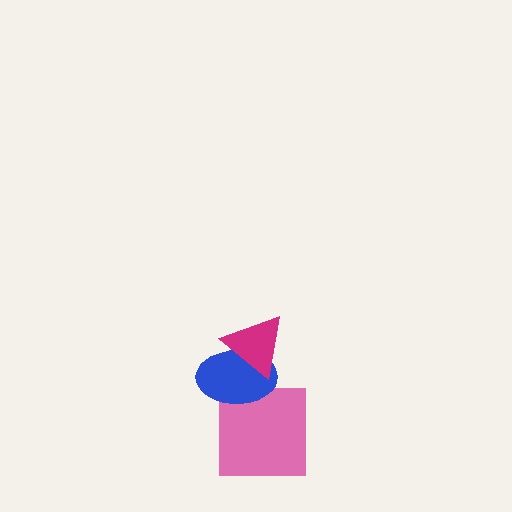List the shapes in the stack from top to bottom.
From top to bottom: the magenta triangle, the blue ellipse, the pink square.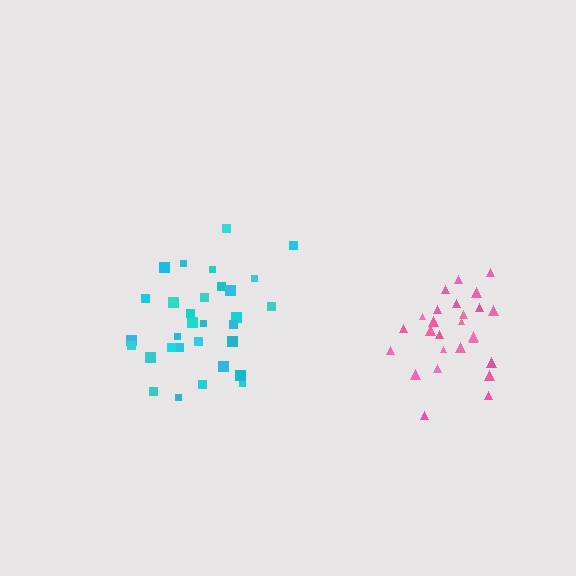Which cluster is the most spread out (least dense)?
Cyan.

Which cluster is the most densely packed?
Pink.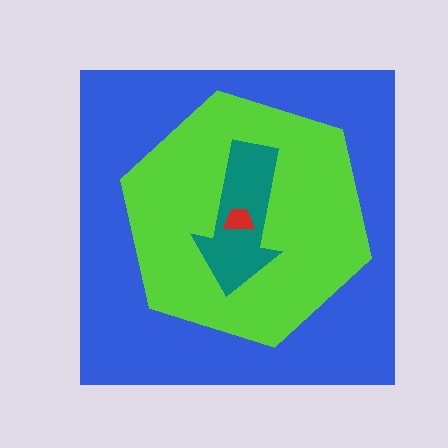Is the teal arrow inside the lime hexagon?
Yes.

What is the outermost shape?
The blue square.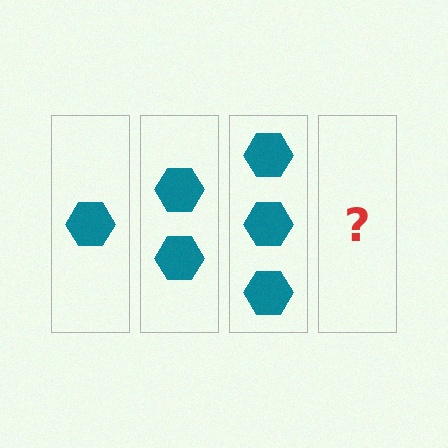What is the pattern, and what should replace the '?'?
The pattern is that each step adds one more hexagon. The '?' should be 4 hexagons.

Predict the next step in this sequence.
The next step is 4 hexagons.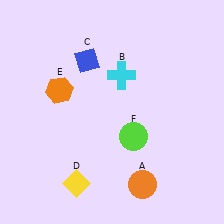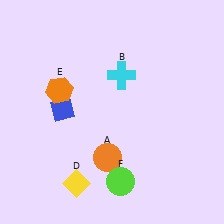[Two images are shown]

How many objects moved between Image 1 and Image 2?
3 objects moved between the two images.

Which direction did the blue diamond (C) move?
The blue diamond (C) moved down.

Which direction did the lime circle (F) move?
The lime circle (F) moved down.